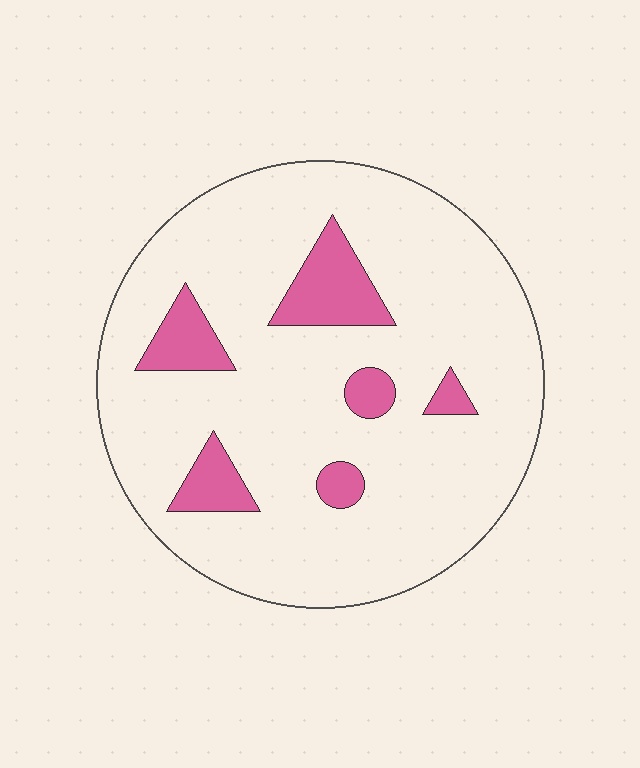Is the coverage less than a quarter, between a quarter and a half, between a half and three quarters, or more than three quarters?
Less than a quarter.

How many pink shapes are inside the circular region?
6.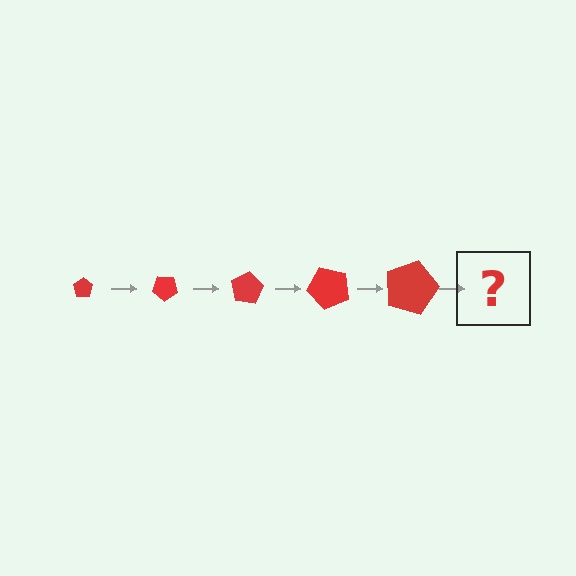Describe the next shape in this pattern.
It should be a pentagon, larger than the previous one and rotated 200 degrees from the start.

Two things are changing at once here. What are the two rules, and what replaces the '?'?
The two rules are that the pentagon grows larger each step and it rotates 40 degrees each step. The '?' should be a pentagon, larger than the previous one and rotated 200 degrees from the start.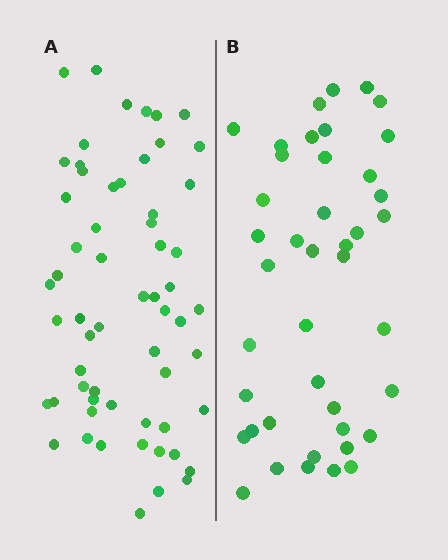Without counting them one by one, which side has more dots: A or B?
Region A (the left region) has more dots.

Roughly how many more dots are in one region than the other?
Region A has approximately 20 more dots than region B.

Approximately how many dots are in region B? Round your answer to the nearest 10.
About 40 dots. (The exact count is 42, which rounds to 40.)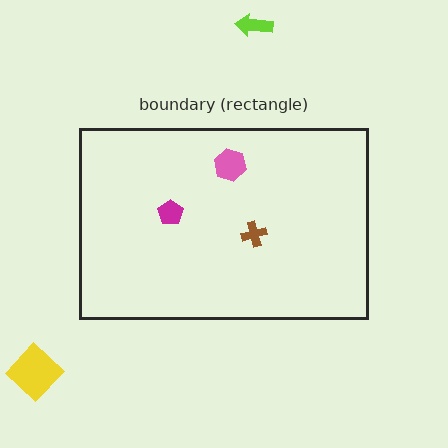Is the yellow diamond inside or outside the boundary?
Outside.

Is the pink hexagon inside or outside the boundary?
Inside.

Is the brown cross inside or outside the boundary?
Inside.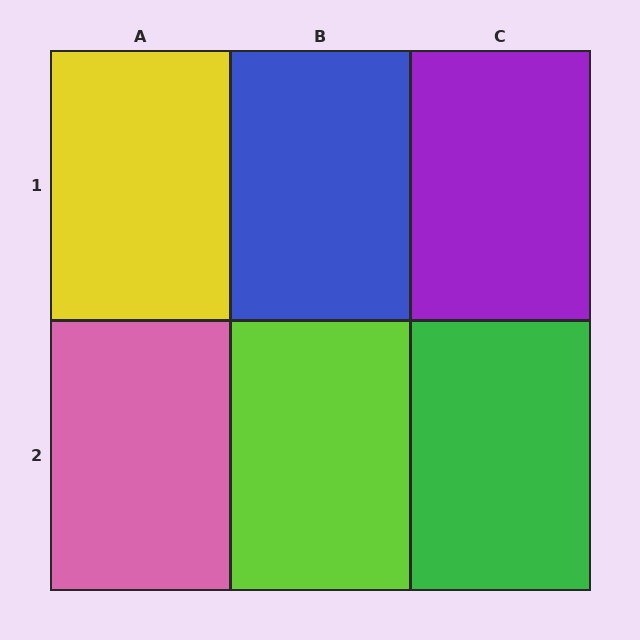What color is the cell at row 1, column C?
Purple.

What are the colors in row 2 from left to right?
Pink, lime, green.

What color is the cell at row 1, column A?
Yellow.